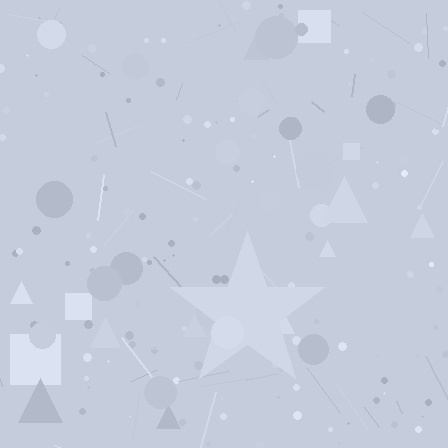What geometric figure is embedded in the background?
A star is embedded in the background.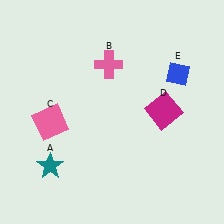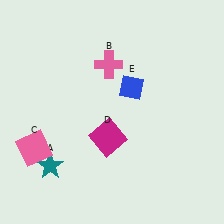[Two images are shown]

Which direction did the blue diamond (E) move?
The blue diamond (E) moved left.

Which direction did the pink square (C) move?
The pink square (C) moved down.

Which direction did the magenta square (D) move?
The magenta square (D) moved left.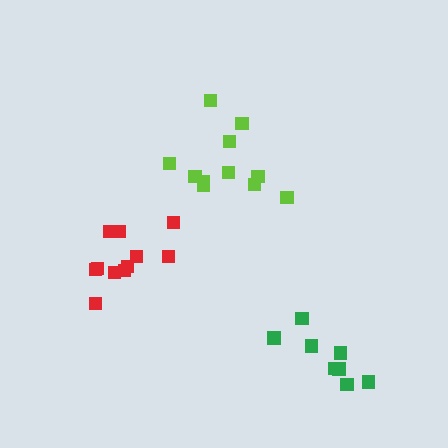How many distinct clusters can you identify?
There are 3 distinct clusters.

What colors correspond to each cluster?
The clusters are colored: green, lime, red.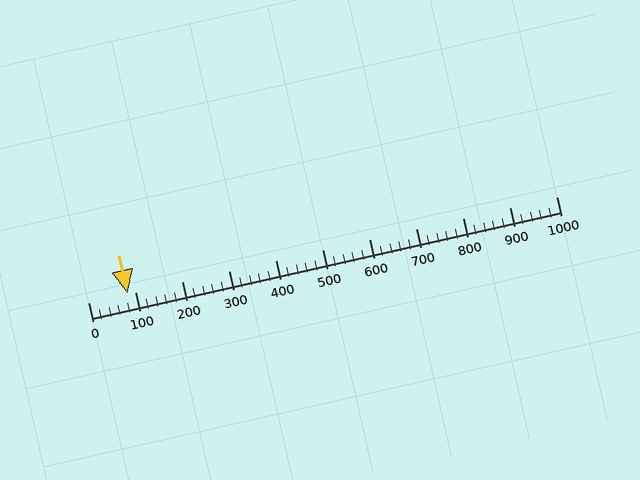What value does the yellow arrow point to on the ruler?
The yellow arrow points to approximately 85.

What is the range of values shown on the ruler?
The ruler shows values from 0 to 1000.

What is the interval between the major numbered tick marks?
The major tick marks are spaced 100 units apart.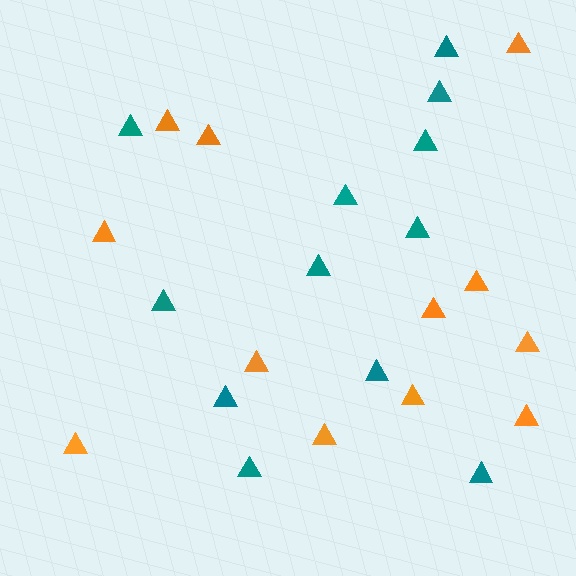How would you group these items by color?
There are 2 groups: one group of teal triangles (12) and one group of orange triangles (12).